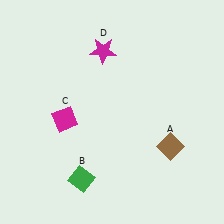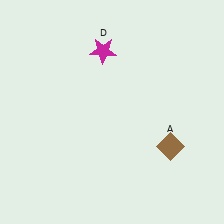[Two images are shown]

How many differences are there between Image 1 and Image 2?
There are 2 differences between the two images.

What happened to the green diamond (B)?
The green diamond (B) was removed in Image 2. It was in the bottom-left area of Image 1.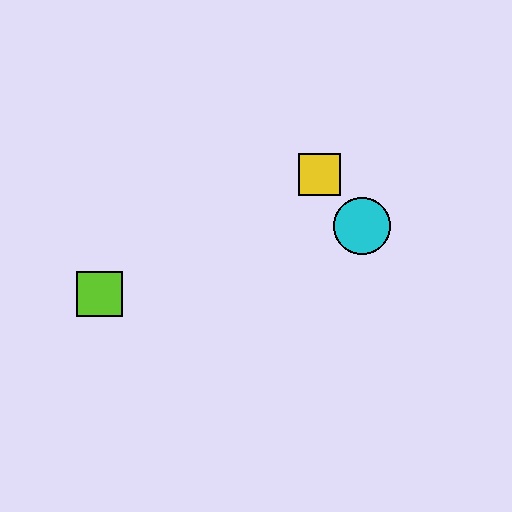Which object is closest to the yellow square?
The cyan circle is closest to the yellow square.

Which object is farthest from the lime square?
The cyan circle is farthest from the lime square.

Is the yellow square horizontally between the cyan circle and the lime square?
Yes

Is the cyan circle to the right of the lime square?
Yes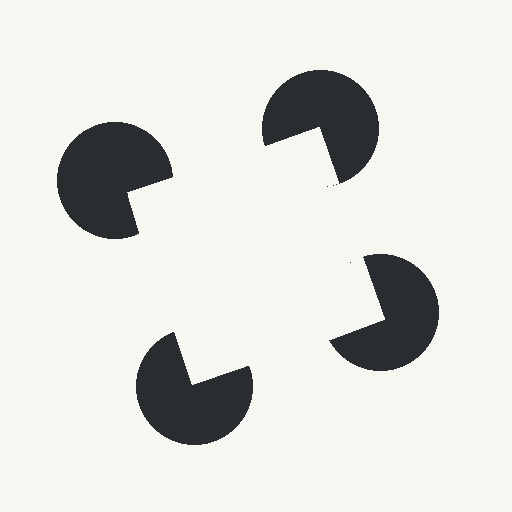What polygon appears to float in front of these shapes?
An illusory square — its edges are inferred from the aligned wedge cuts in the pac-man discs, not physically drawn.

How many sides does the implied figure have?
4 sides.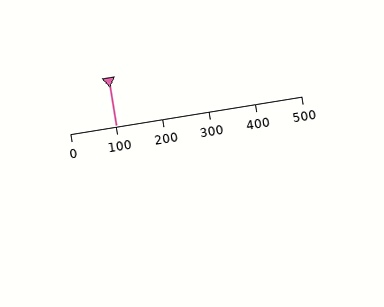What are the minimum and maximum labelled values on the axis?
The axis runs from 0 to 500.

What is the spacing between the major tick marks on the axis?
The major ticks are spaced 100 apart.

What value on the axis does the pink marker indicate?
The marker indicates approximately 100.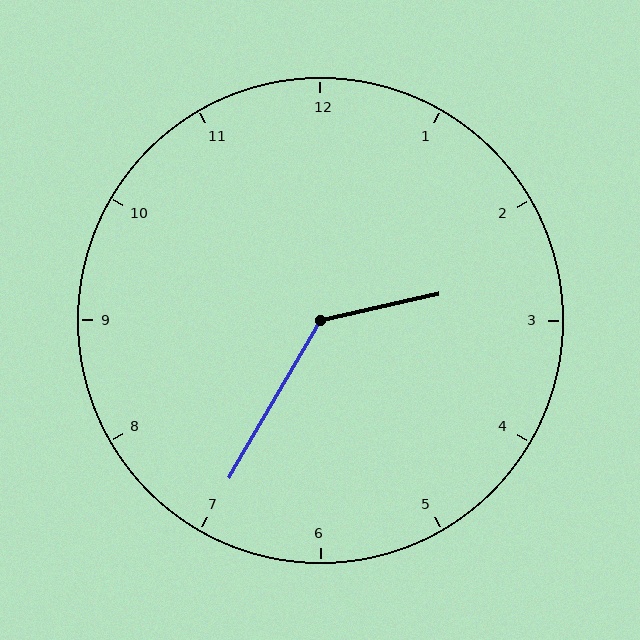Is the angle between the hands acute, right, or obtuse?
It is obtuse.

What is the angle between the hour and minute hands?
Approximately 132 degrees.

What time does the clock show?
2:35.